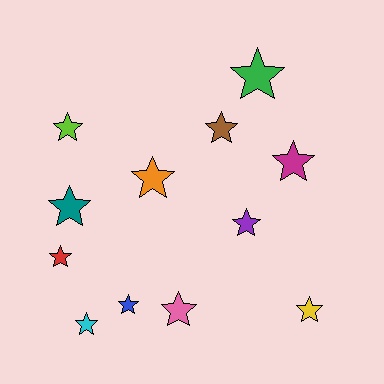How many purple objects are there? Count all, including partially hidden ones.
There is 1 purple object.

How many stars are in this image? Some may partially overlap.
There are 12 stars.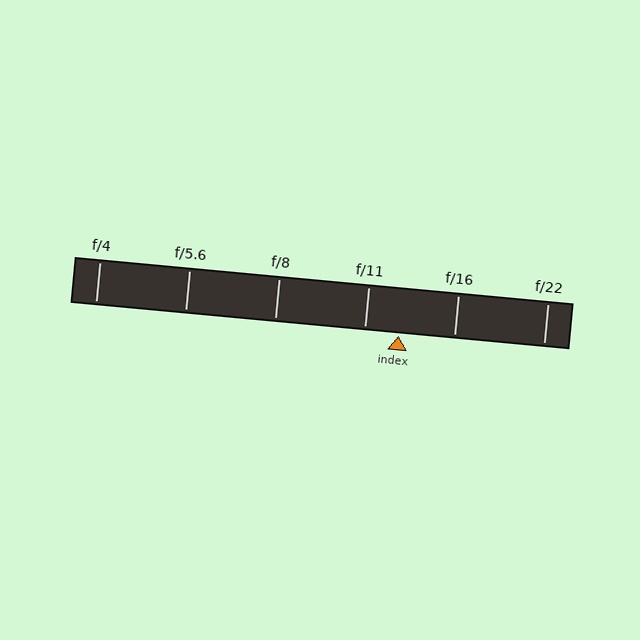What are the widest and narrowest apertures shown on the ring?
The widest aperture shown is f/4 and the narrowest is f/22.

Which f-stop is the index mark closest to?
The index mark is closest to f/11.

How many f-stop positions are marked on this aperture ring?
There are 6 f-stop positions marked.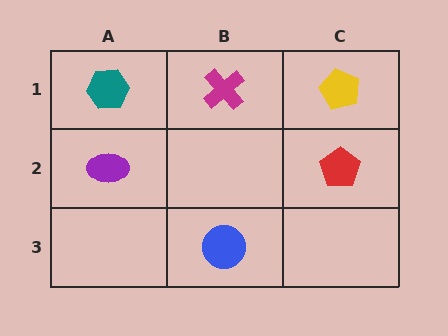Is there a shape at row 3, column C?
No, that cell is empty.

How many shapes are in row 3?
1 shape.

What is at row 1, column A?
A teal hexagon.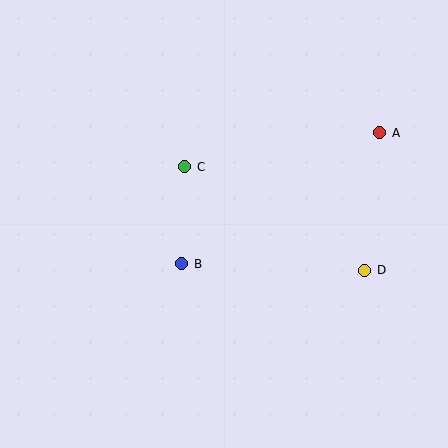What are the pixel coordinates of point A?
Point A is at (380, 133).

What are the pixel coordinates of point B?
Point B is at (182, 264).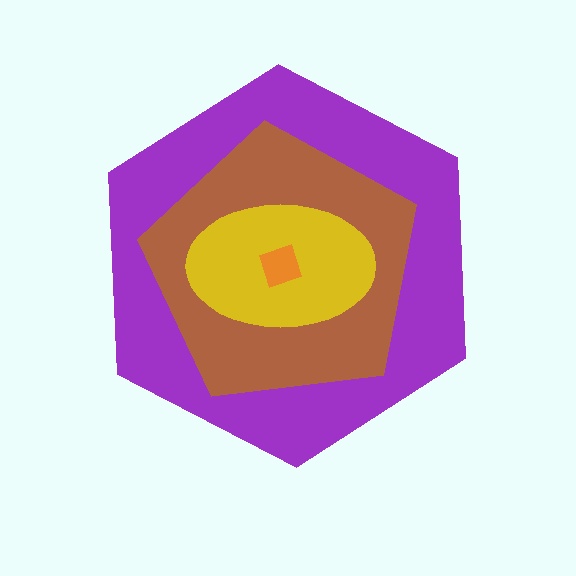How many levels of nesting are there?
4.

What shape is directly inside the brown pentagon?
The yellow ellipse.